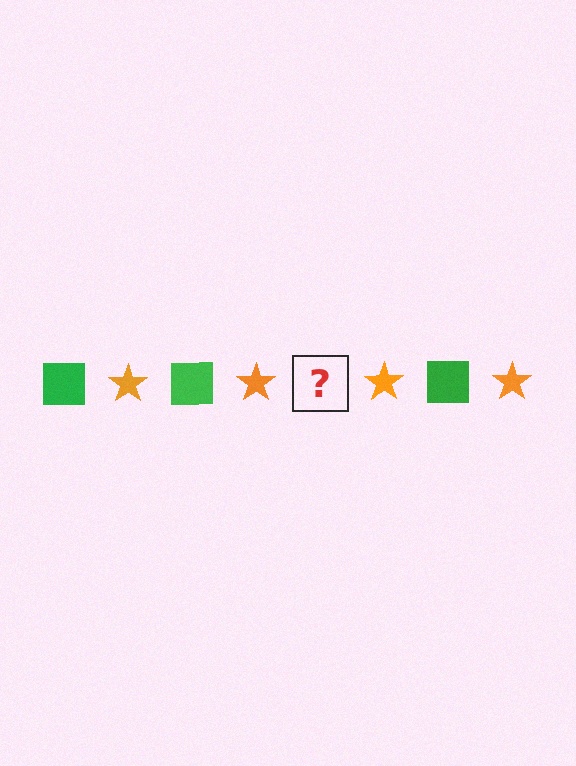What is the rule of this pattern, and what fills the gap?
The rule is that the pattern alternates between green square and orange star. The gap should be filled with a green square.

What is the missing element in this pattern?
The missing element is a green square.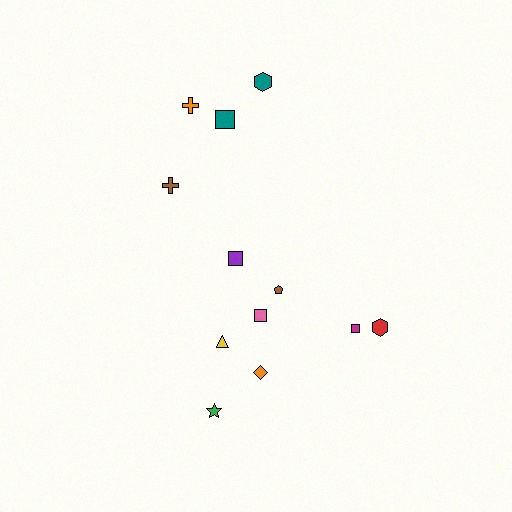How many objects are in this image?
There are 12 objects.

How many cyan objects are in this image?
There are no cyan objects.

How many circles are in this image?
There are no circles.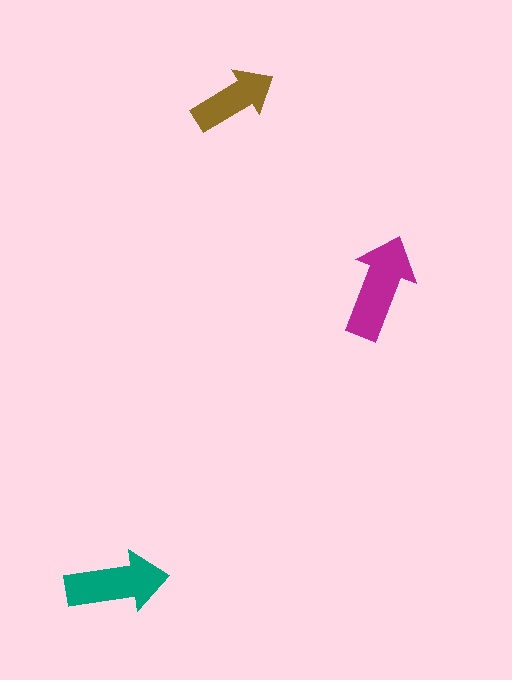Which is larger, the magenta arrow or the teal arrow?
The magenta one.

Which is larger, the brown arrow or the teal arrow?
The teal one.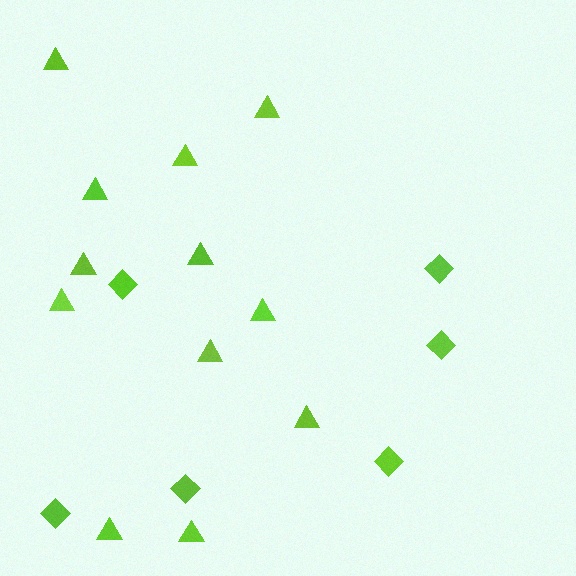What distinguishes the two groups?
There are 2 groups: one group of diamonds (6) and one group of triangles (12).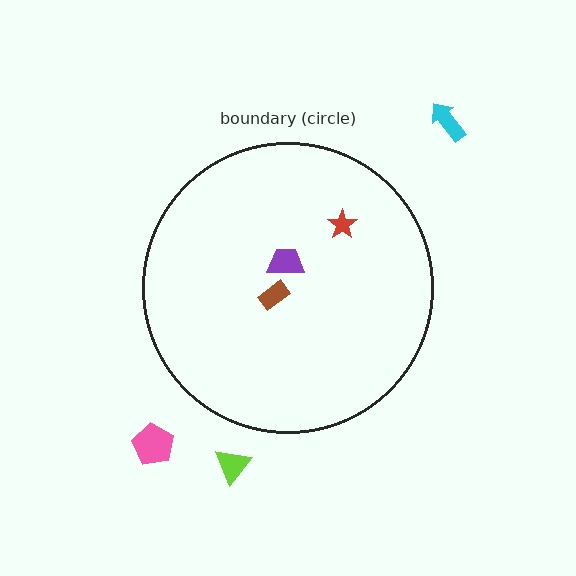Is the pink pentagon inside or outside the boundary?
Outside.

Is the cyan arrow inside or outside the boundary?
Outside.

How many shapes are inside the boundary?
3 inside, 3 outside.